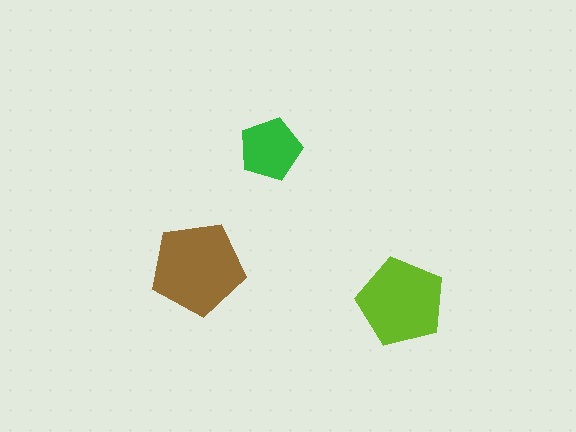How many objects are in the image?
There are 3 objects in the image.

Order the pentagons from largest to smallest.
the brown one, the lime one, the green one.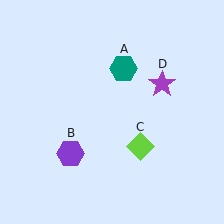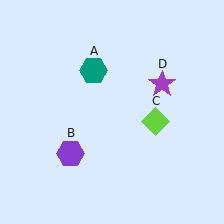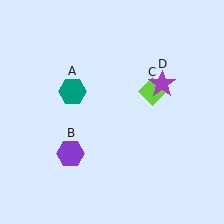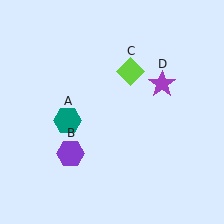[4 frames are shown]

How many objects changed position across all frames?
2 objects changed position: teal hexagon (object A), lime diamond (object C).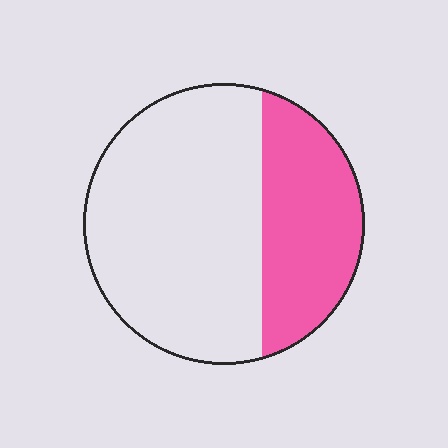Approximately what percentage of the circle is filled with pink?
Approximately 35%.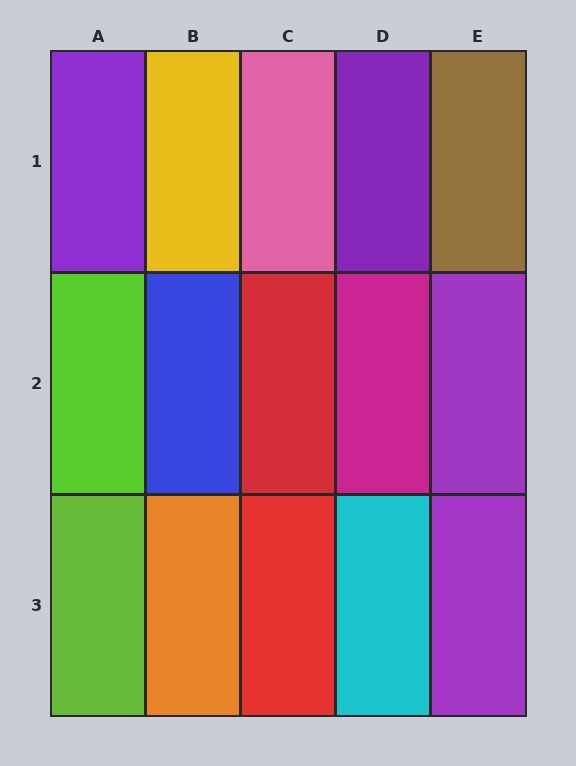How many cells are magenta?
1 cell is magenta.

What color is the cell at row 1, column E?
Brown.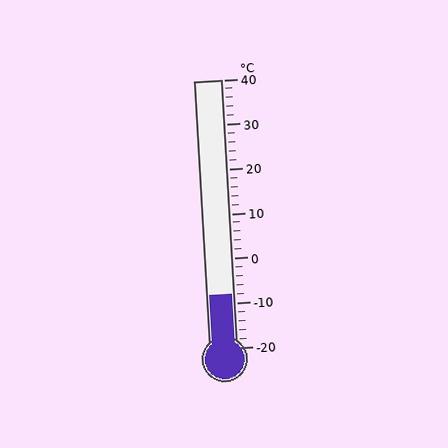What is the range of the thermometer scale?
The thermometer scale ranges from -20°C to 40°C.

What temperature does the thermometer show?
The thermometer shows approximately -8°C.